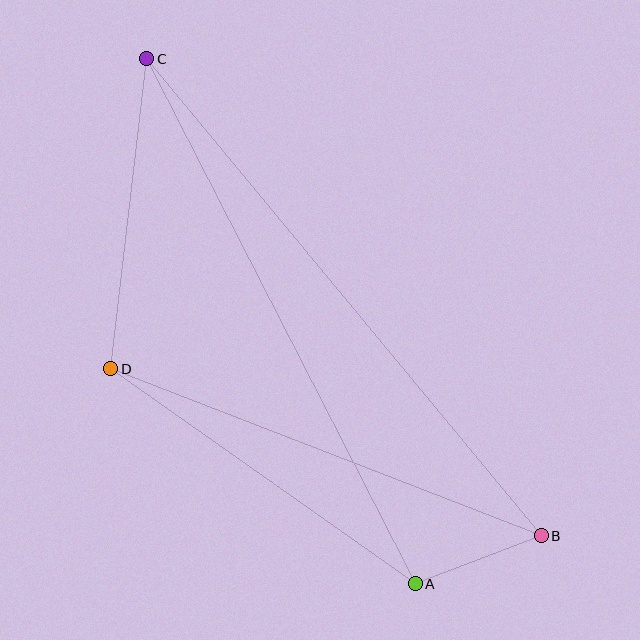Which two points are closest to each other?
Points A and B are closest to each other.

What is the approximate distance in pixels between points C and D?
The distance between C and D is approximately 312 pixels.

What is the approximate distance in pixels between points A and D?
The distance between A and D is approximately 373 pixels.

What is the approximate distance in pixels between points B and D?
The distance between B and D is approximately 462 pixels.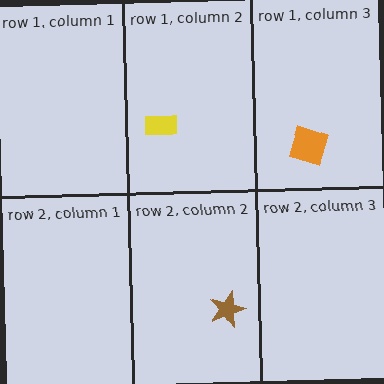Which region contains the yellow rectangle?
The row 1, column 2 region.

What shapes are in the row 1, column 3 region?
The orange square.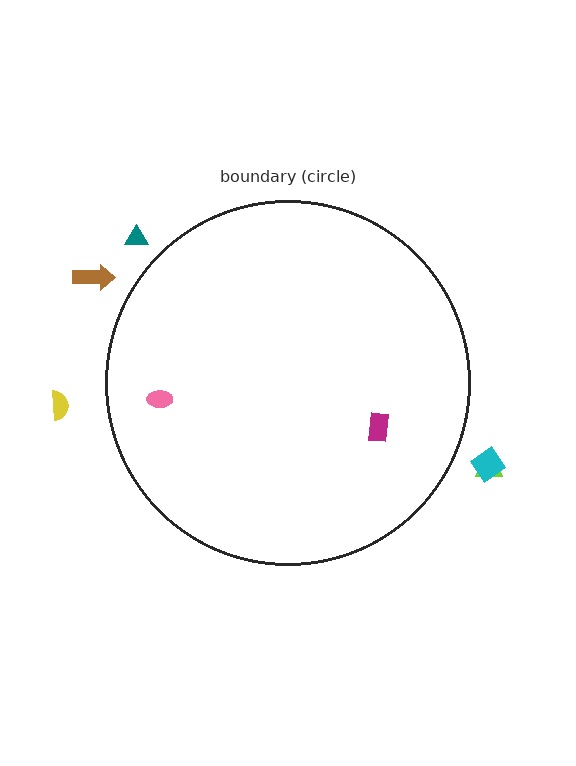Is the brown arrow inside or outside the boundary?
Outside.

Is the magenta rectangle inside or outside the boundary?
Inside.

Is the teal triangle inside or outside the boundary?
Outside.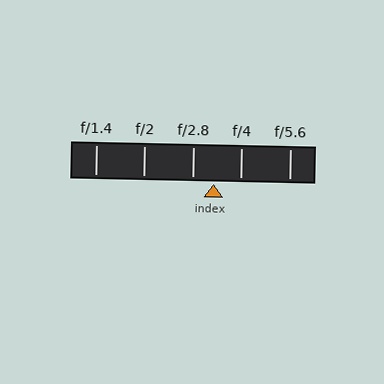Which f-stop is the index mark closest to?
The index mark is closest to f/2.8.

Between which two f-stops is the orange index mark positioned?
The index mark is between f/2.8 and f/4.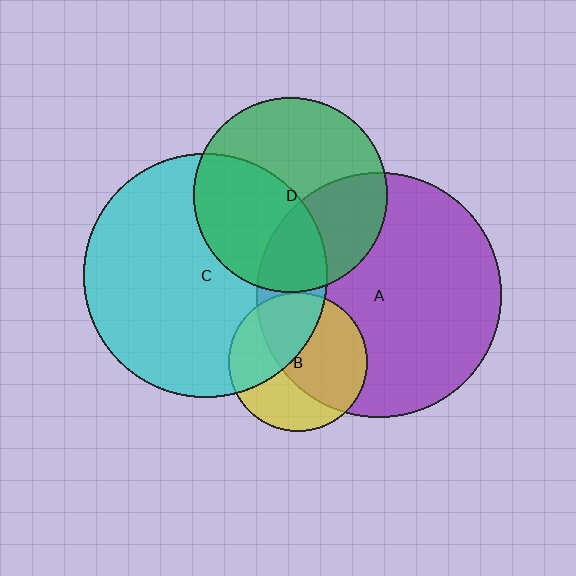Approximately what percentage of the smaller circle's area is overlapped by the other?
Approximately 20%.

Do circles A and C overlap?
Yes.